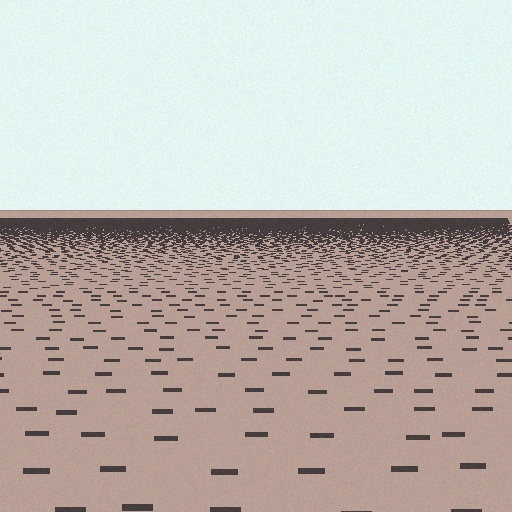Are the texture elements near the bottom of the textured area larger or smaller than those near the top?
Larger. Near the bottom, elements are closer to the viewer and appear at a bigger on-screen size.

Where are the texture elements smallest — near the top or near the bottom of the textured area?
Near the top.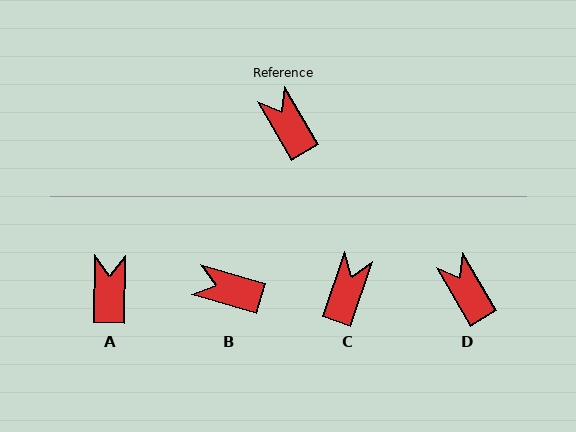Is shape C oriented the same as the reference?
No, it is off by about 49 degrees.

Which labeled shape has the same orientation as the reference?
D.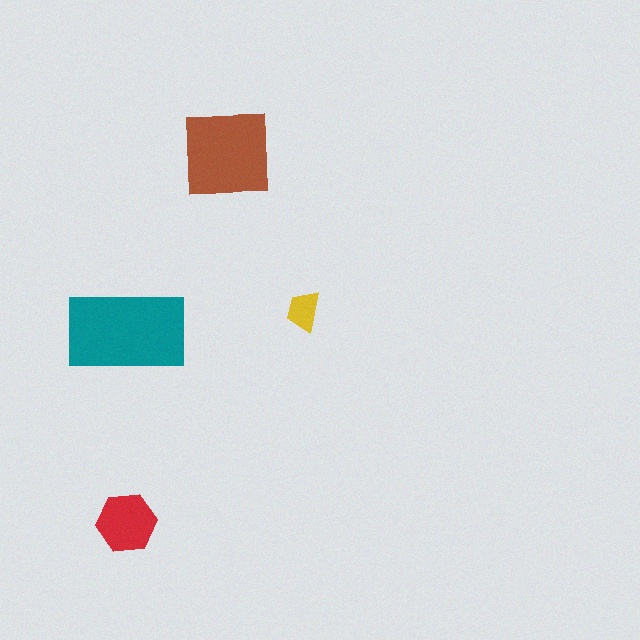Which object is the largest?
The teal rectangle.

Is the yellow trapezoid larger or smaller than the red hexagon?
Smaller.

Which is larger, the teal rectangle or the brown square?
The teal rectangle.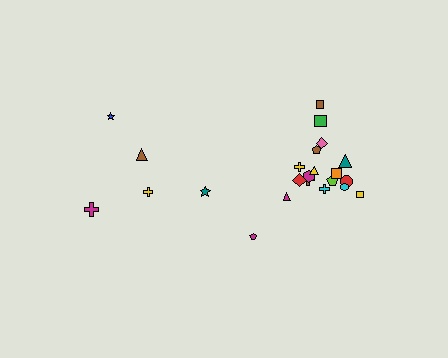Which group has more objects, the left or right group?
The right group.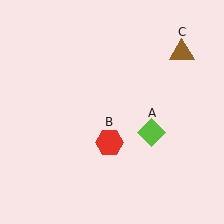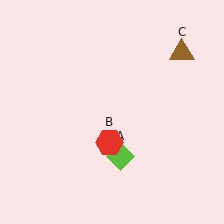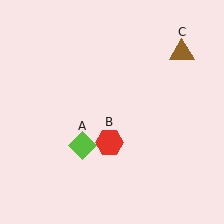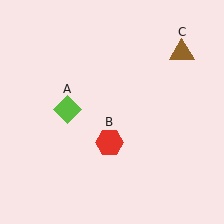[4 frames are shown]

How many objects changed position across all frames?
1 object changed position: lime diamond (object A).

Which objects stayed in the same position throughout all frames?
Red hexagon (object B) and brown triangle (object C) remained stationary.